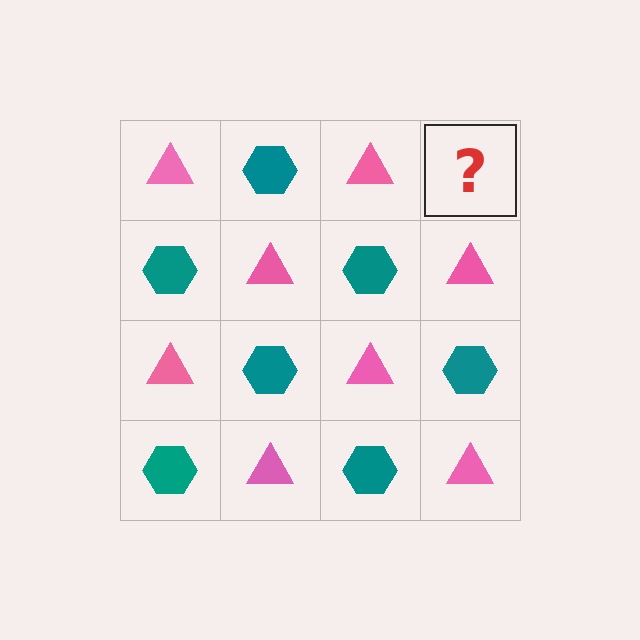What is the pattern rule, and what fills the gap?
The rule is that it alternates pink triangle and teal hexagon in a checkerboard pattern. The gap should be filled with a teal hexagon.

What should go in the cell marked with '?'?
The missing cell should contain a teal hexagon.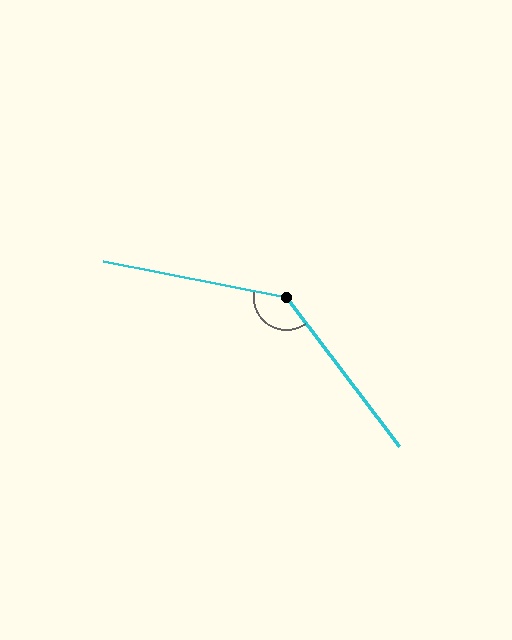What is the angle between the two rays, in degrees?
Approximately 138 degrees.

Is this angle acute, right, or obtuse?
It is obtuse.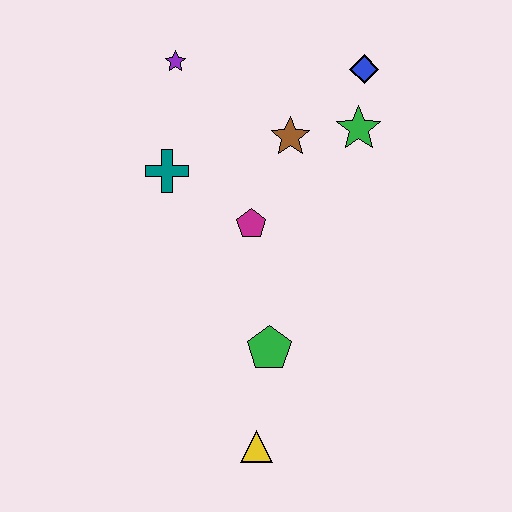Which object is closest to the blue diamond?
The green star is closest to the blue diamond.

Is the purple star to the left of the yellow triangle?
Yes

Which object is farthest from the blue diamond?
The yellow triangle is farthest from the blue diamond.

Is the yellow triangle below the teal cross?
Yes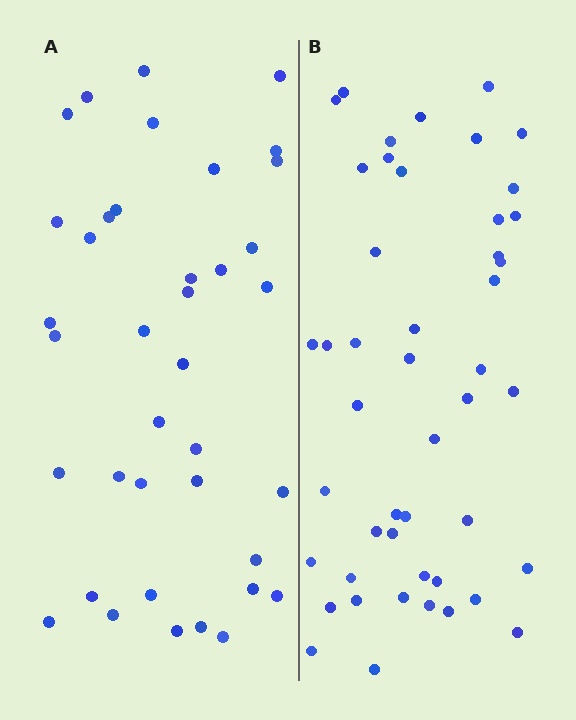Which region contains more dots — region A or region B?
Region B (the right region) has more dots.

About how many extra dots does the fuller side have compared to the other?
Region B has roughly 8 or so more dots than region A.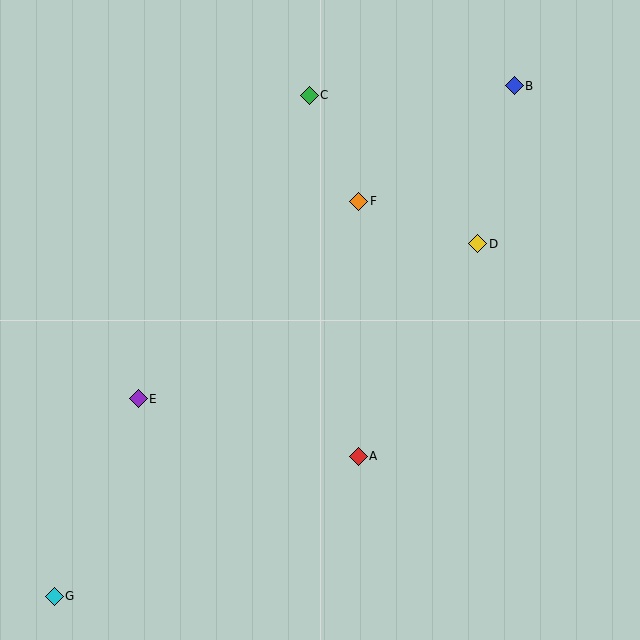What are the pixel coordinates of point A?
Point A is at (358, 456).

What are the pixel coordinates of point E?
Point E is at (138, 399).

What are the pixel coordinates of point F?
Point F is at (359, 201).